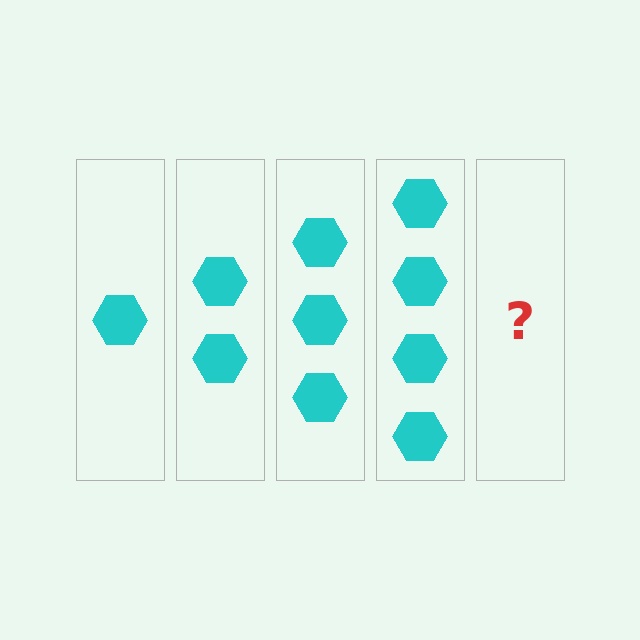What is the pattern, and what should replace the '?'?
The pattern is that each step adds one more hexagon. The '?' should be 5 hexagons.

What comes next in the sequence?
The next element should be 5 hexagons.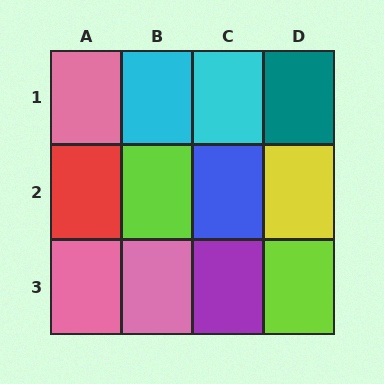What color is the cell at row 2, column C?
Blue.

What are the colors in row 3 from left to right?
Pink, pink, purple, lime.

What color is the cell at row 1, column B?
Cyan.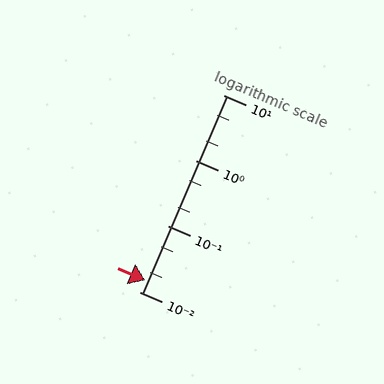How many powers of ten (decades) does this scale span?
The scale spans 3 decades, from 0.01 to 10.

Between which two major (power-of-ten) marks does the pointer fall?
The pointer is between 0.01 and 0.1.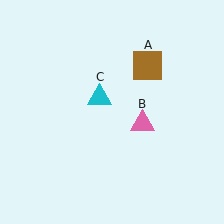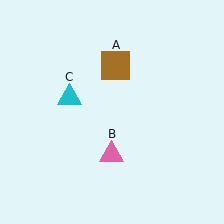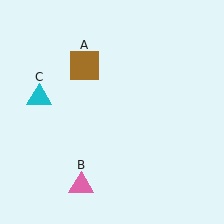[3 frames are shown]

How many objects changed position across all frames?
3 objects changed position: brown square (object A), pink triangle (object B), cyan triangle (object C).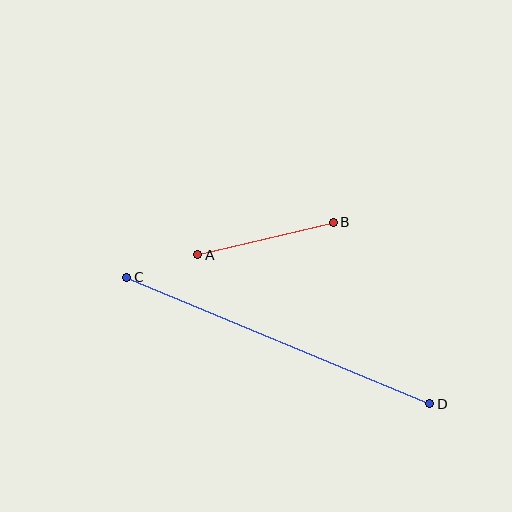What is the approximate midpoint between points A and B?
The midpoint is at approximately (265, 239) pixels.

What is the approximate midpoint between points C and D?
The midpoint is at approximately (278, 341) pixels.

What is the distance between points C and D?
The distance is approximately 328 pixels.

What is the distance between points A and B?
The distance is approximately 139 pixels.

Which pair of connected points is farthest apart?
Points C and D are farthest apart.